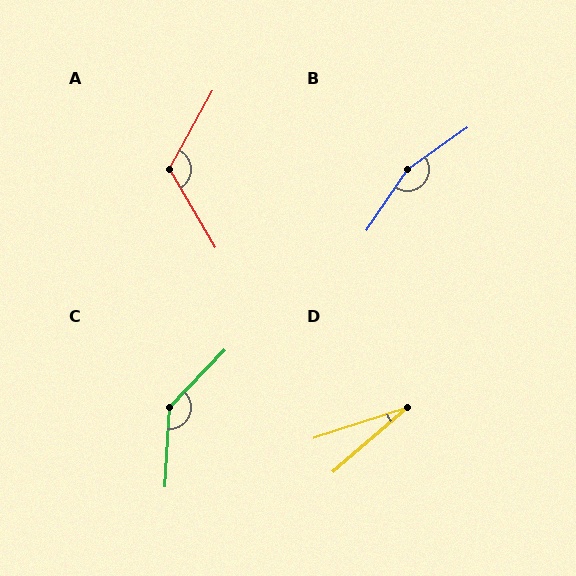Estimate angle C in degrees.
Approximately 140 degrees.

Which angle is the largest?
B, at approximately 159 degrees.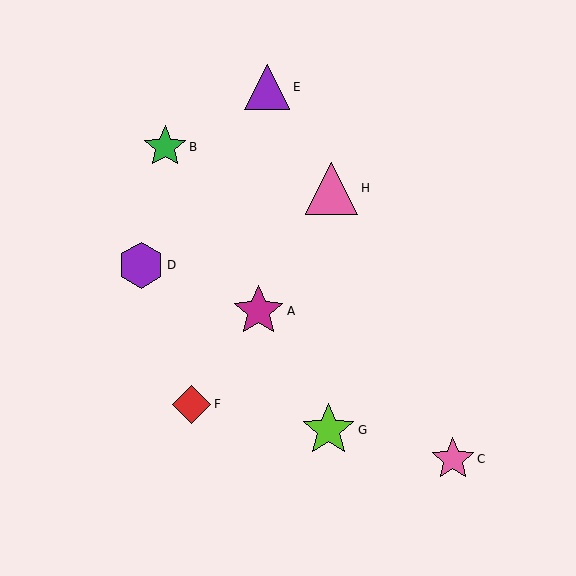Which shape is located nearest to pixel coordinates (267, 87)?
The purple triangle (labeled E) at (267, 87) is nearest to that location.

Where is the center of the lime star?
The center of the lime star is at (329, 430).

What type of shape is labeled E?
Shape E is a purple triangle.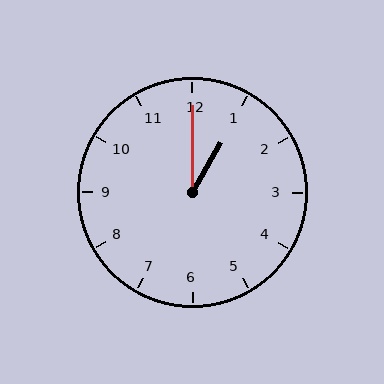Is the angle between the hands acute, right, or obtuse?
It is acute.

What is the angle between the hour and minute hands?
Approximately 30 degrees.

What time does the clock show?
1:00.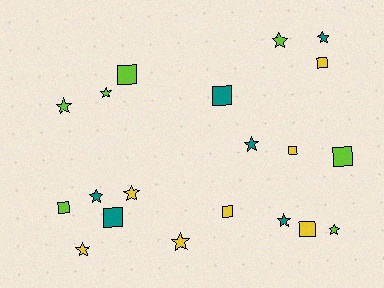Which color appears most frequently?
Lime, with 7 objects.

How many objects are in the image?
There are 20 objects.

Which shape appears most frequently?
Star, with 11 objects.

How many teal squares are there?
There are 2 teal squares.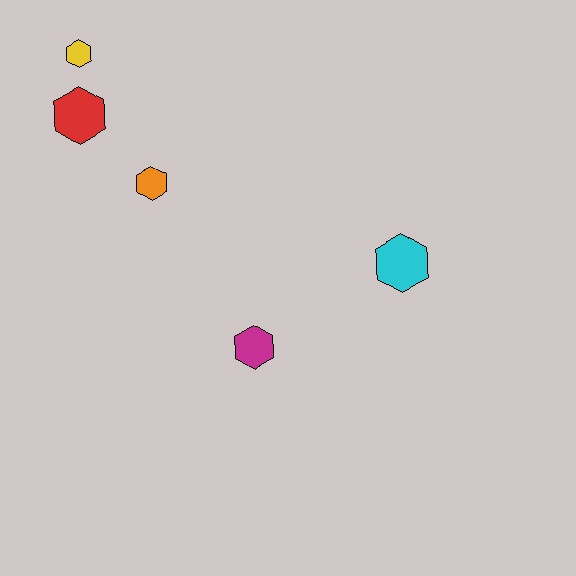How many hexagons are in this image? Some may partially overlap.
There are 5 hexagons.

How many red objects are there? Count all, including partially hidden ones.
There is 1 red object.